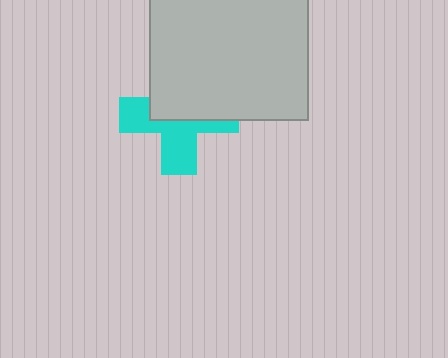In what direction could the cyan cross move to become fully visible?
The cyan cross could move down. That would shift it out from behind the light gray square entirely.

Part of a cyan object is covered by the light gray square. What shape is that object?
It is a cross.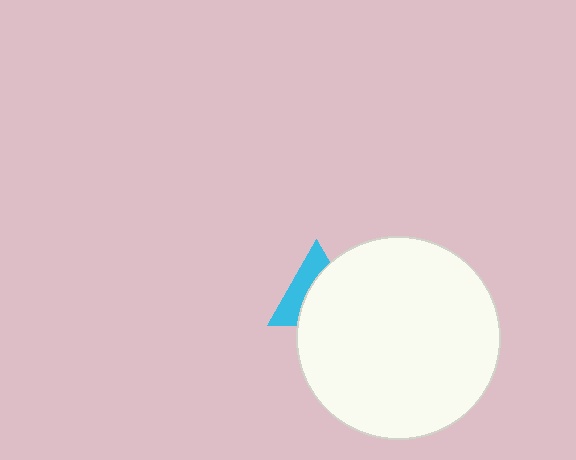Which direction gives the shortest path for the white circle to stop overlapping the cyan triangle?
Moving right gives the shortest separation.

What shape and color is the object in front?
The object in front is a white circle.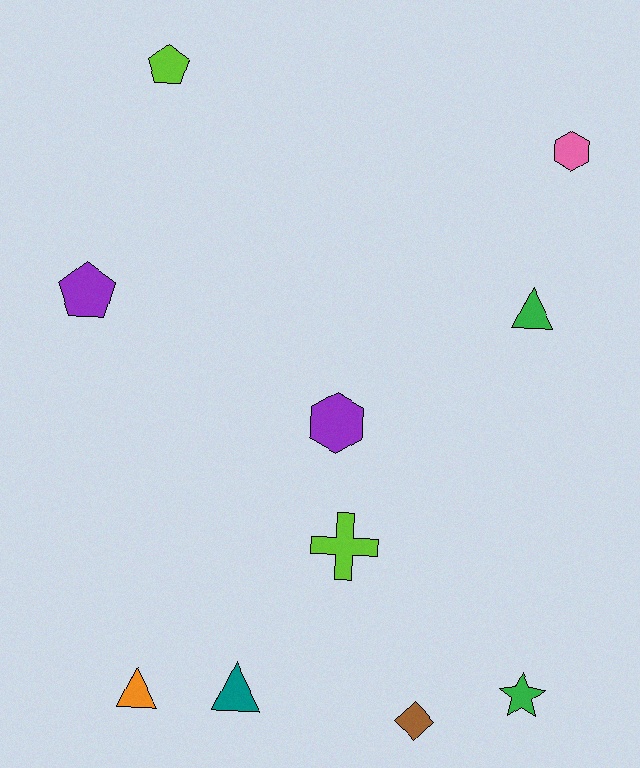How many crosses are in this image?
There is 1 cross.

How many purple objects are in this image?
There are 2 purple objects.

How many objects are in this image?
There are 10 objects.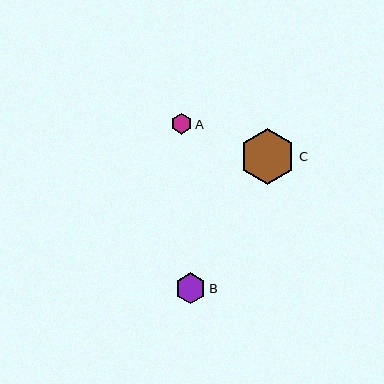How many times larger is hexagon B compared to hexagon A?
Hexagon B is approximately 1.5 times the size of hexagon A.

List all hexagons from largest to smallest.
From largest to smallest: C, B, A.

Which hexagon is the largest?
Hexagon C is the largest with a size of approximately 56 pixels.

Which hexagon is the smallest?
Hexagon A is the smallest with a size of approximately 21 pixels.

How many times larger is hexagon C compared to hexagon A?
Hexagon C is approximately 2.7 times the size of hexagon A.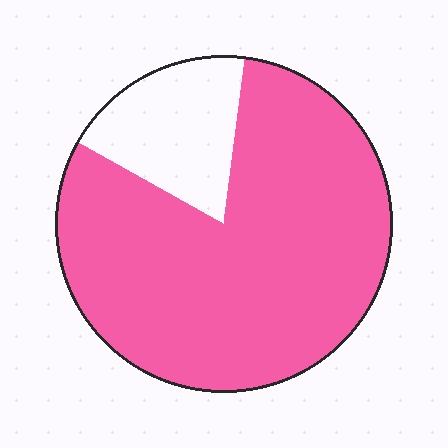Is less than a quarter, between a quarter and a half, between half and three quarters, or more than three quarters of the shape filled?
More than three quarters.